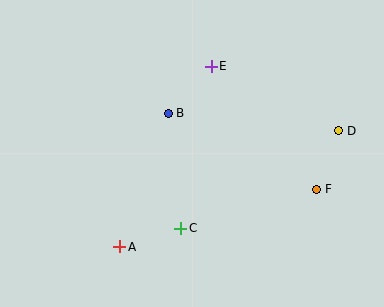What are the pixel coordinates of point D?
Point D is at (339, 131).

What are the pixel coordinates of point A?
Point A is at (120, 247).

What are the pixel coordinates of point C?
Point C is at (181, 228).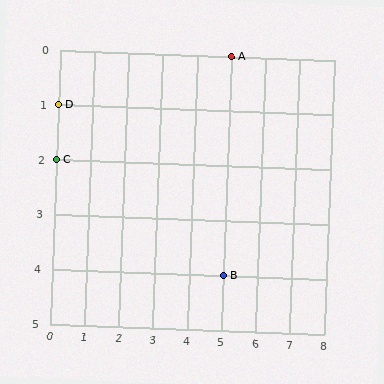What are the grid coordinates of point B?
Point B is at grid coordinates (5, 4).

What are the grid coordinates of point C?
Point C is at grid coordinates (0, 2).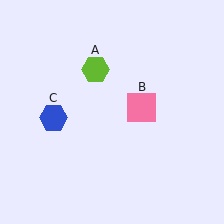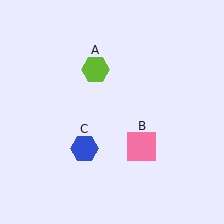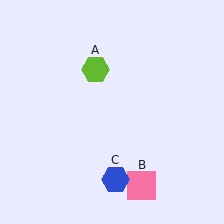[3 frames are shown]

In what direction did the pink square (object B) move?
The pink square (object B) moved down.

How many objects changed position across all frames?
2 objects changed position: pink square (object B), blue hexagon (object C).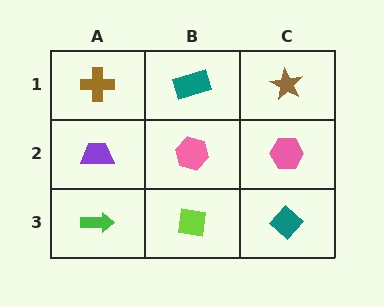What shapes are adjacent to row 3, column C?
A pink hexagon (row 2, column C), a lime square (row 3, column B).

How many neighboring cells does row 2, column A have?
3.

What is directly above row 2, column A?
A brown cross.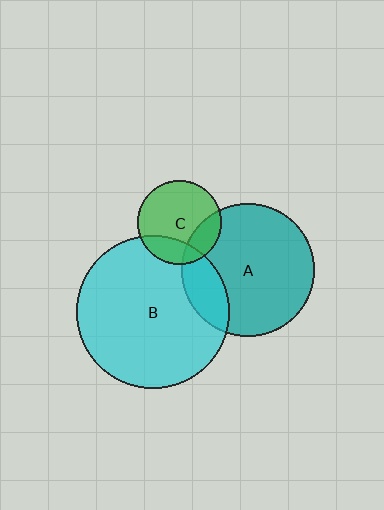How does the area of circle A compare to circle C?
Approximately 2.5 times.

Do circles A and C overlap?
Yes.